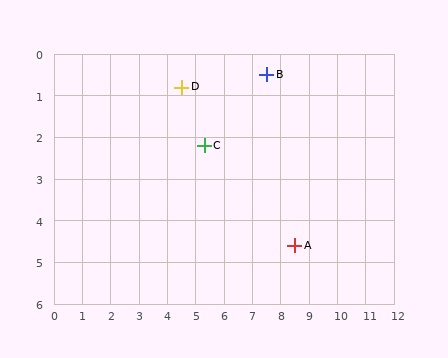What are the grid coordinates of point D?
Point D is at approximately (4.5, 0.8).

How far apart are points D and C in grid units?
Points D and C are about 1.6 grid units apart.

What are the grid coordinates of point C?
Point C is at approximately (5.3, 2.2).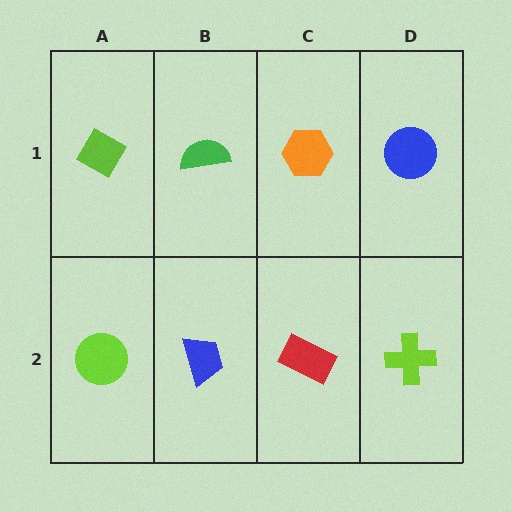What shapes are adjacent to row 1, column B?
A blue trapezoid (row 2, column B), a lime diamond (row 1, column A), an orange hexagon (row 1, column C).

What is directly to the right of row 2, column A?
A blue trapezoid.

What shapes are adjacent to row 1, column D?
A lime cross (row 2, column D), an orange hexagon (row 1, column C).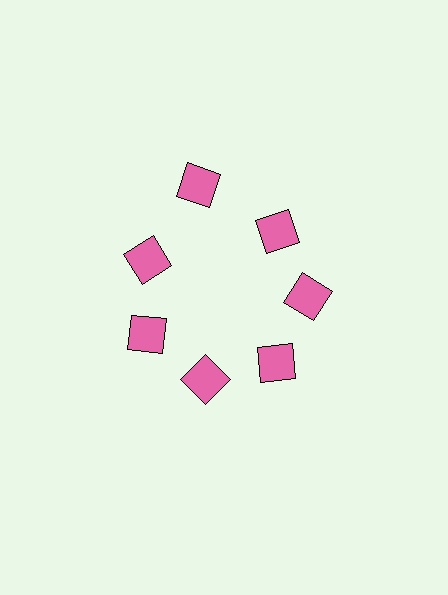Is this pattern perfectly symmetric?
No. The 7 pink diamonds are arranged in a ring, but one element near the 12 o'clock position is pushed outward from the center, breaking the 7-fold rotational symmetry.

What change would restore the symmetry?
The symmetry would be restored by moving it inward, back onto the ring so that all 7 diamonds sit at equal angles and equal distance from the center.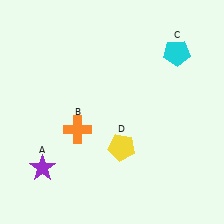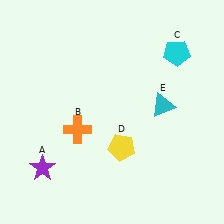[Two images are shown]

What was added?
A cyan triangle (E) was added in Image 2.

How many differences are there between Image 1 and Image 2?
There is 1 difference between the two images.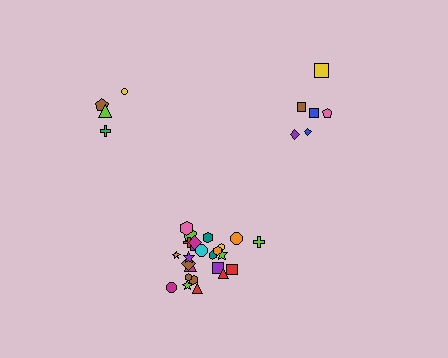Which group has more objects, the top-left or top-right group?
The top-right group.